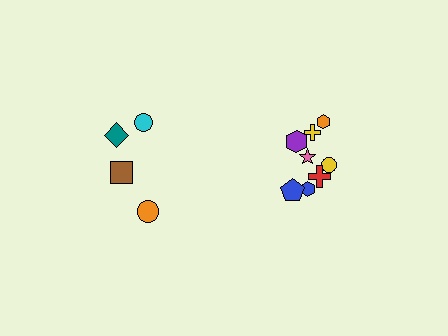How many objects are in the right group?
There are 8 objects.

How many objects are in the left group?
There are 4 objects.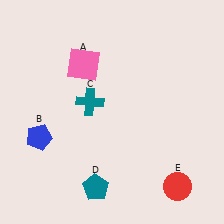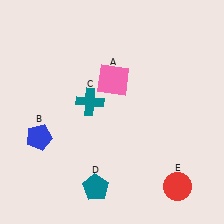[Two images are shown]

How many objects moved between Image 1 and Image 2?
1 object moved between the two images.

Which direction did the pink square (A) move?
The pink square (A) moved right.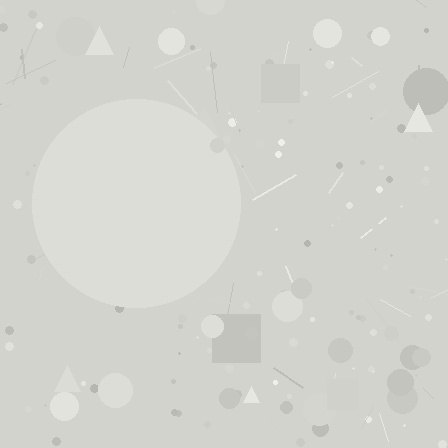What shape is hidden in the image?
A circle is hidden in the image.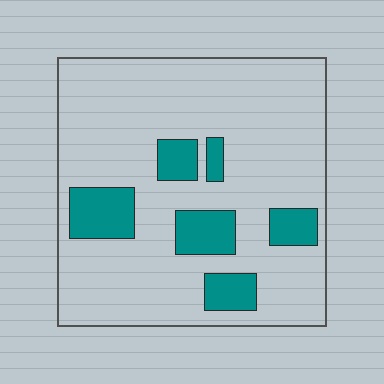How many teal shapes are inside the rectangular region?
6.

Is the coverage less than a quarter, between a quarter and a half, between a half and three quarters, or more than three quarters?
Less than a quarter.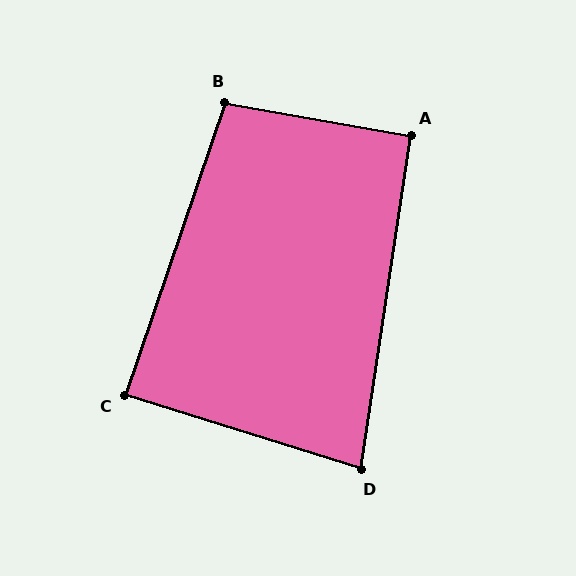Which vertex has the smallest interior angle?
D, at approximately 81 degrees.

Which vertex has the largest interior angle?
B, at approximately 99 degrees.